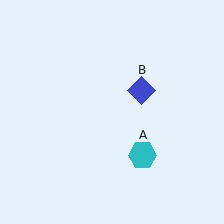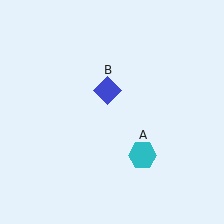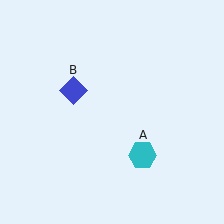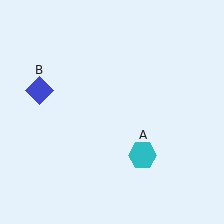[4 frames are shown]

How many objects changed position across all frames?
1 object changed position: blue diamond (object B).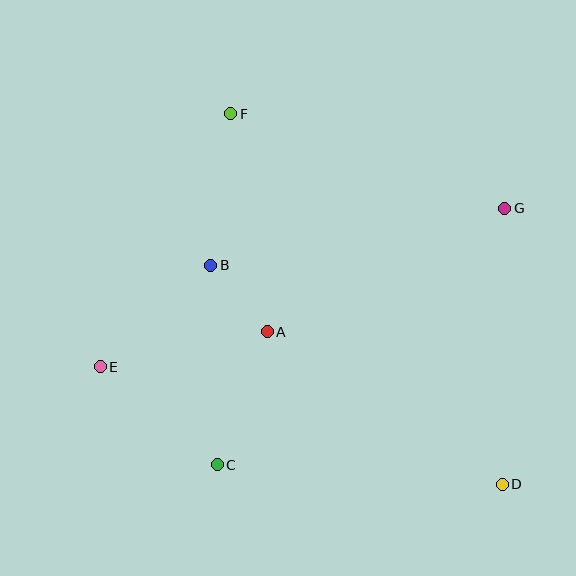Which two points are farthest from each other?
Points D and F are farthest from each other.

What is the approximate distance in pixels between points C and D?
The distance between C and D is approximately 285 pixels.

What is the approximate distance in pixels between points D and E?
The distance between D and E is approximately 418 pixels.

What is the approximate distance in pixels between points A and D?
The distance between A and D is approximately 280 pixels.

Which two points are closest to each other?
Points A and B are closest to each other.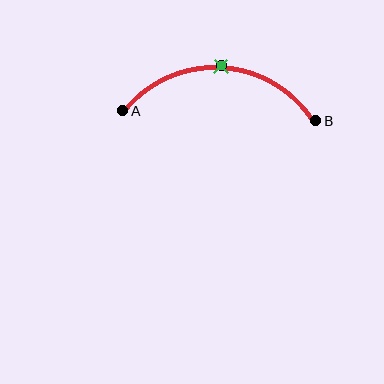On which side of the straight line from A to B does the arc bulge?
The arc bulges above the straight line connecting A and B.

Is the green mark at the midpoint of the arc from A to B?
Yes. The green mark lies on the arc at equal arc-length from both A and B — it is the arc midpoint.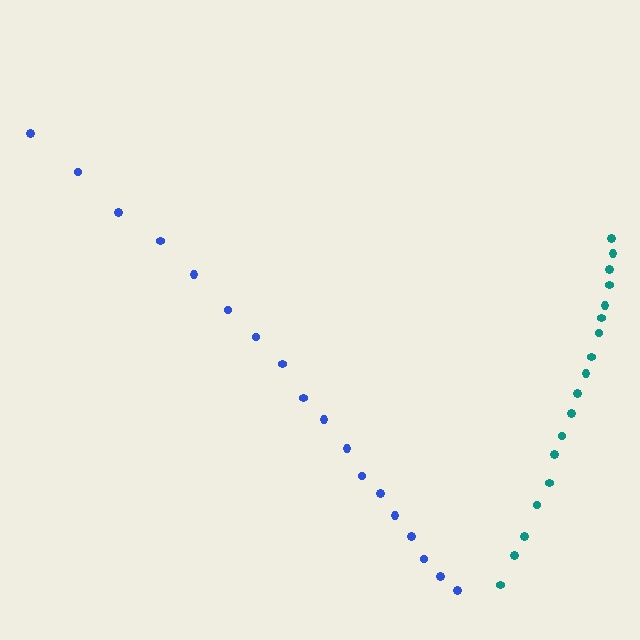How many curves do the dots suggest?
There are 2 distinct paths.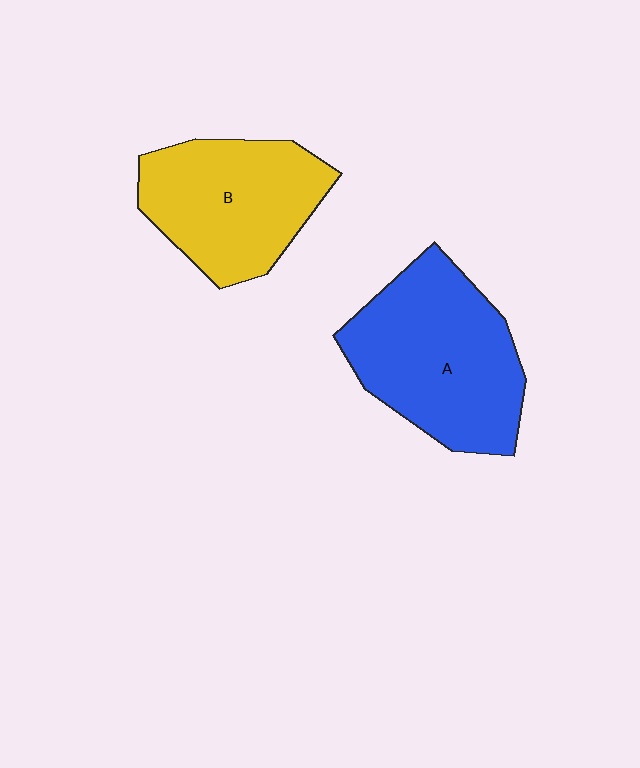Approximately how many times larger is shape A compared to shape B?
Approximately 1.2 times.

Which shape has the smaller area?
Shape B (yellow).